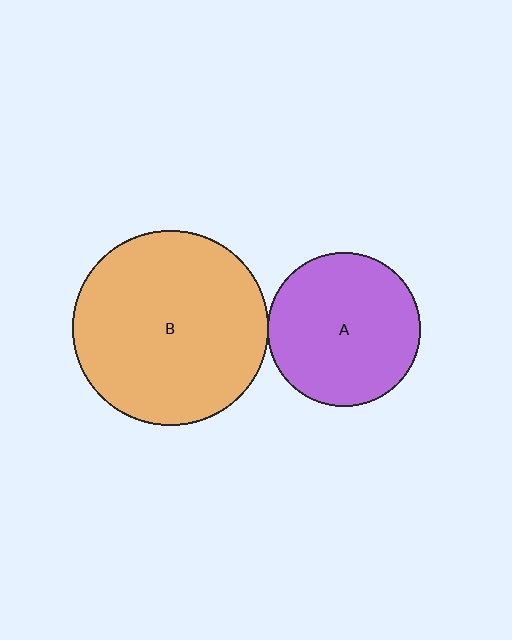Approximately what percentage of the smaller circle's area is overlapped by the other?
Approximately 5%.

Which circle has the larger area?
Circle B (orange).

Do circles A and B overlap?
Yes.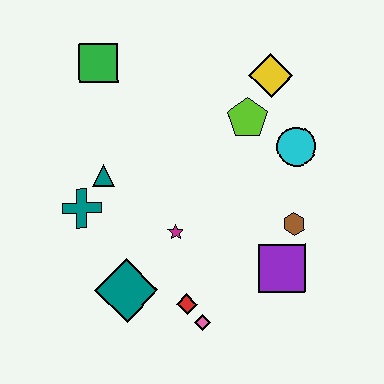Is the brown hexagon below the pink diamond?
No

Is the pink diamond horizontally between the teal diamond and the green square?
No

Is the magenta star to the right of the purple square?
No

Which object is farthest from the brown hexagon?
The green square is farthest from the brown hexagon.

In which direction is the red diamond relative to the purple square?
The red diamond is to the left of the purple square.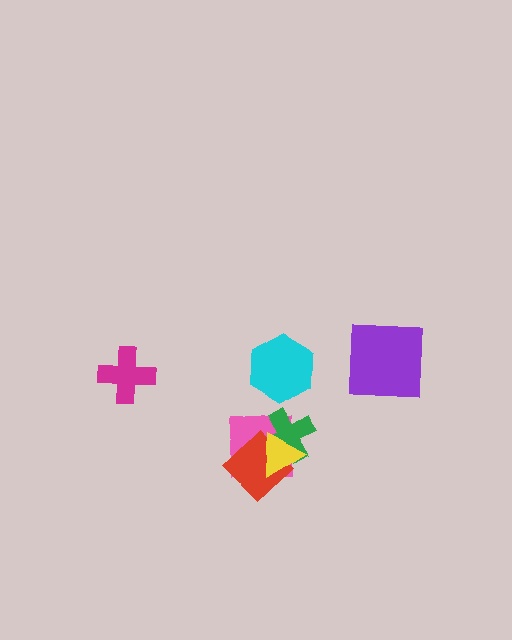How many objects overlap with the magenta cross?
0 objects overlap with the magenta cross.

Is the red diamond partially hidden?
Yes, it is partially covered by another shape.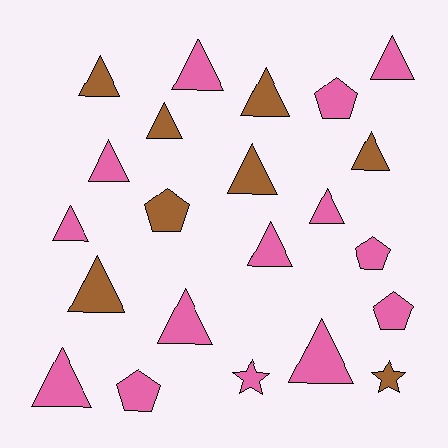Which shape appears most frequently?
Triangle, with 15 objects.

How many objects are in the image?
There are 22 objects.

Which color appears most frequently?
Pink, with 14 objects.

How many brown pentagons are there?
There is 1 brown pentagon.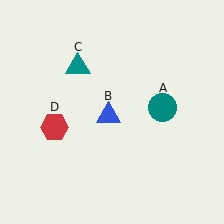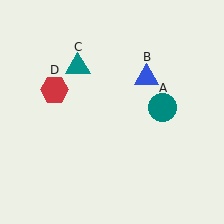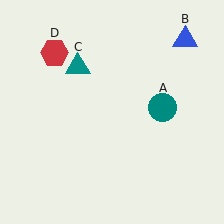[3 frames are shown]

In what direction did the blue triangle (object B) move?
The blue triangle (object B) moved up and to the right.